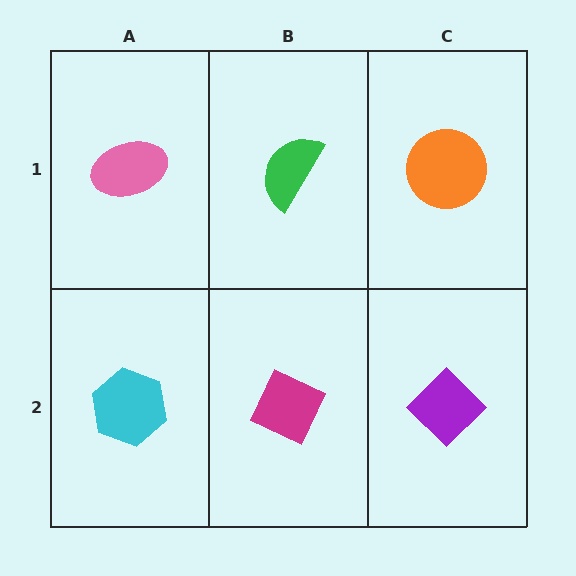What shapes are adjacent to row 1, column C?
A purple diamond (row 2, column C), a green semicircle (row 1, column B).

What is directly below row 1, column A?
A cyan hexagon.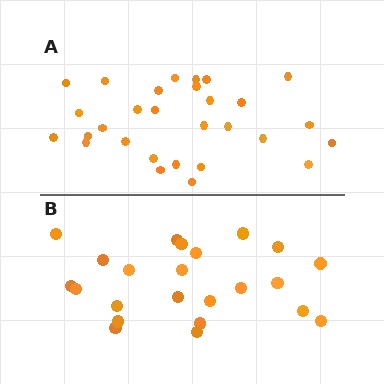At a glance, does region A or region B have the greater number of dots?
Region A (the top region) has more dots.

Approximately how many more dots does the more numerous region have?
Region A has about 6 more dots than region B.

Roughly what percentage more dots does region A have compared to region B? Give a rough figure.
About 25% more.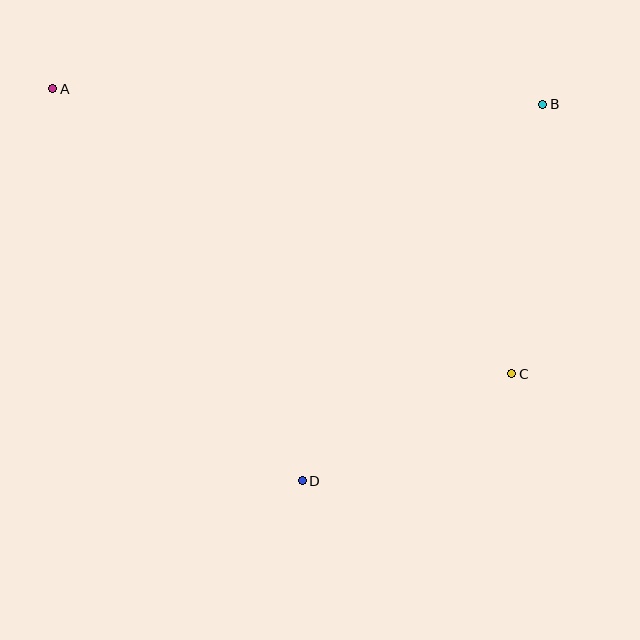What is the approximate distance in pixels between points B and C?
The distance between B and C is approximately 271 pixels.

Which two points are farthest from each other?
Points A and C are farthest from each other.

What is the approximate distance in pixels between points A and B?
The distance between A and B is approximately 491 pixels.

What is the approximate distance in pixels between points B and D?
The distance between B and D is approximately 447 pixels.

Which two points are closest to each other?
Points C and D are closest to each other.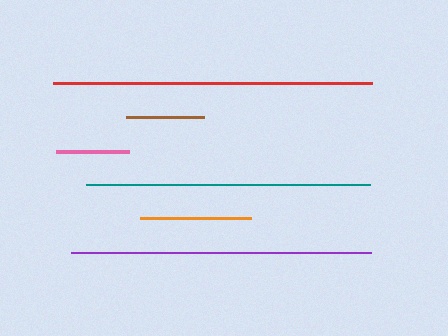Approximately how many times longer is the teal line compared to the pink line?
The teal line is approximately 3.9 times the length of the pink line.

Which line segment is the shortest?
The pink line is the shortest at approximately 73 pixels.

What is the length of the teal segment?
The teal segment is approximately 284 pixels long.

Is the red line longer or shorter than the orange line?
The red line is longer than the orange line.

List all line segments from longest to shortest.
From longest to shortest: red, purple, teal, orange, brown, pink.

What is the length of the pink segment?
The pink segment is approximately 73 pixels long.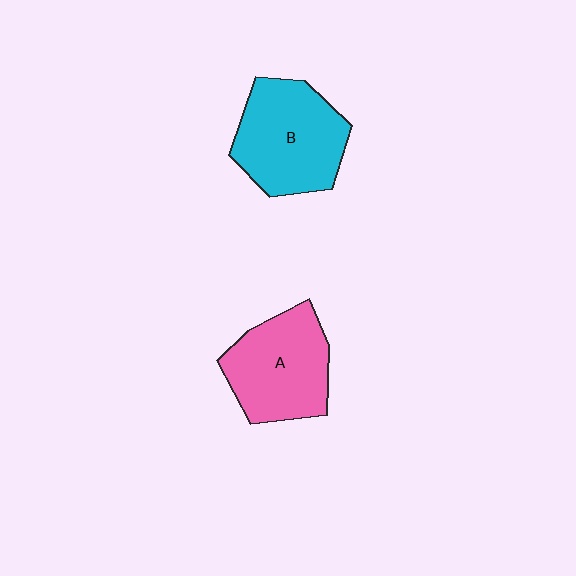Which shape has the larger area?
Shape B (cyan).